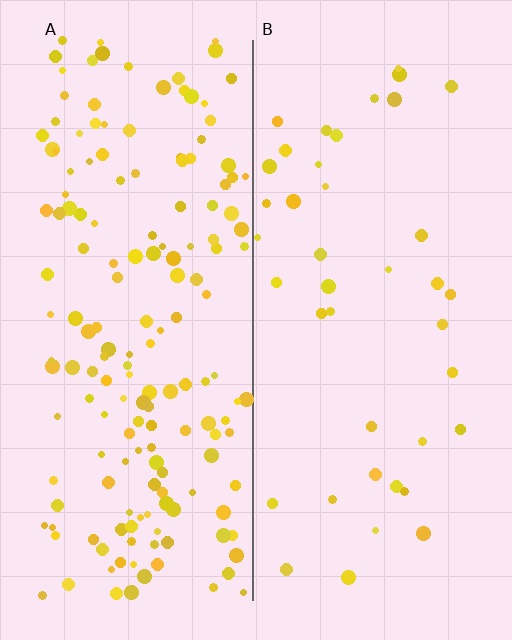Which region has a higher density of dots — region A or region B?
A (the left).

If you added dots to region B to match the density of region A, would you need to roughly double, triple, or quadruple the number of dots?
Approximately quadruple.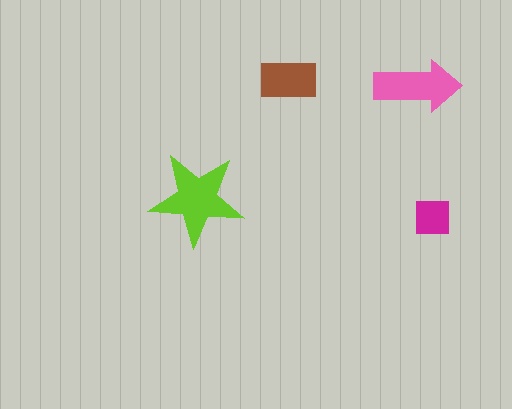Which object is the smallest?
The magenta square.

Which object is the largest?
The lime star.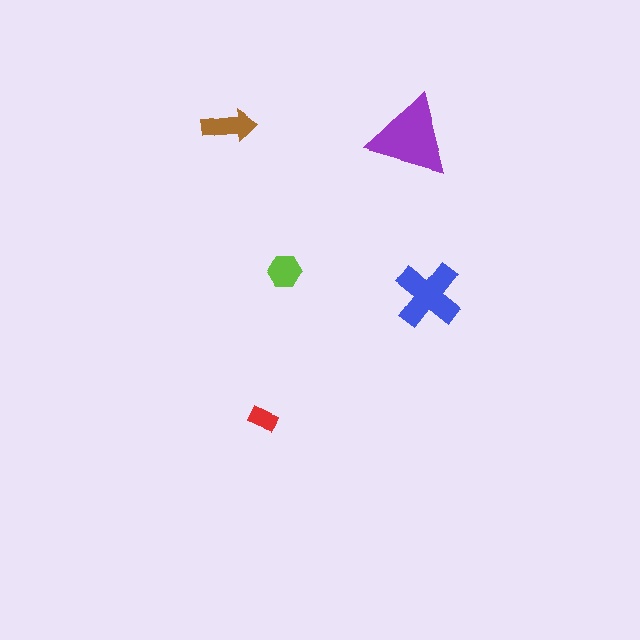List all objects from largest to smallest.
The purple triangle, the blue cross, the brown arrow, the lime hexagon, the red rectangle.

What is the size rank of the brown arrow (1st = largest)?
3rd.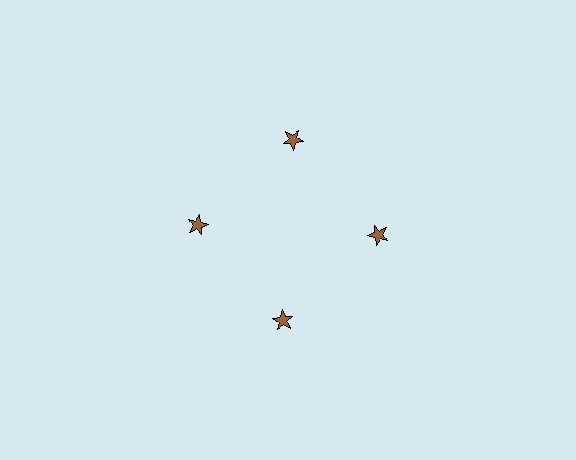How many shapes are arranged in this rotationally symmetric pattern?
There are 4 shapes, arranged in 4 groups of 1.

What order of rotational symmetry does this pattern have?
This pattern has 4-fold rotational symmetry.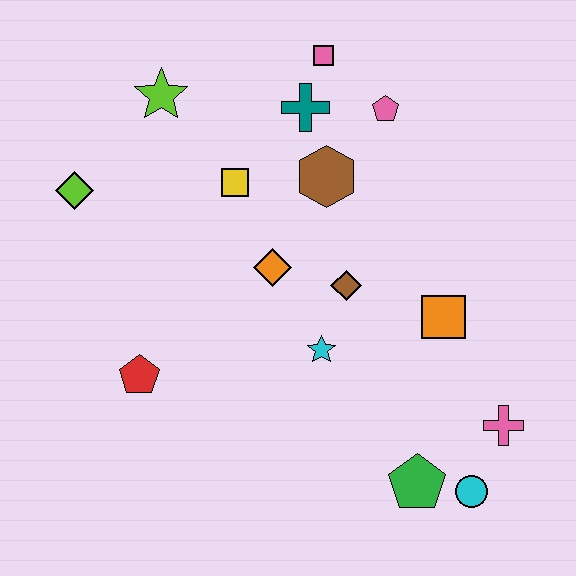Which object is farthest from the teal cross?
The cyan circle is farthest from the teal cross.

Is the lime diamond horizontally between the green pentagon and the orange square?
No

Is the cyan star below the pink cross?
No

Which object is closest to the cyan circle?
The green pentagon is closest to the cyan circle.